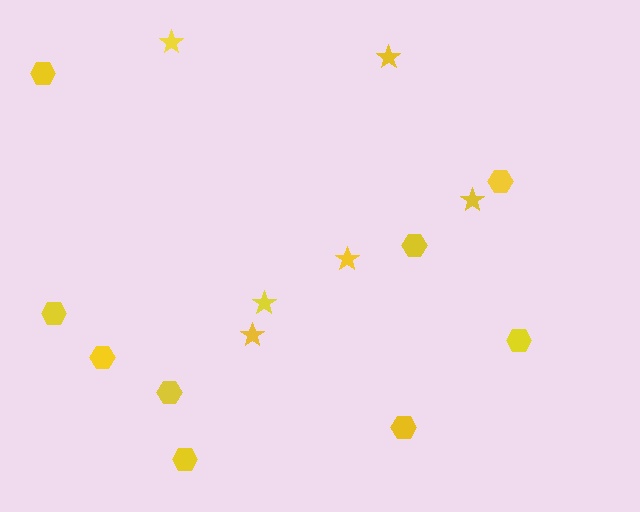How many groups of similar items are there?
There are 2 groups: one group of stars (6) and one group of hexagons (9).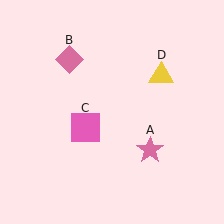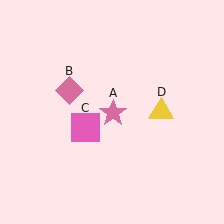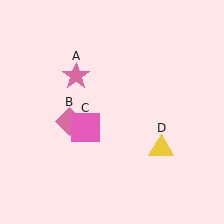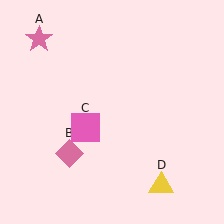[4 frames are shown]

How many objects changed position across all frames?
3 objects changed position: pink star (object A), pink diamond (object B), yellow triangle (object D).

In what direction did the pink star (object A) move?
The pink star (object A) moved up and to the left.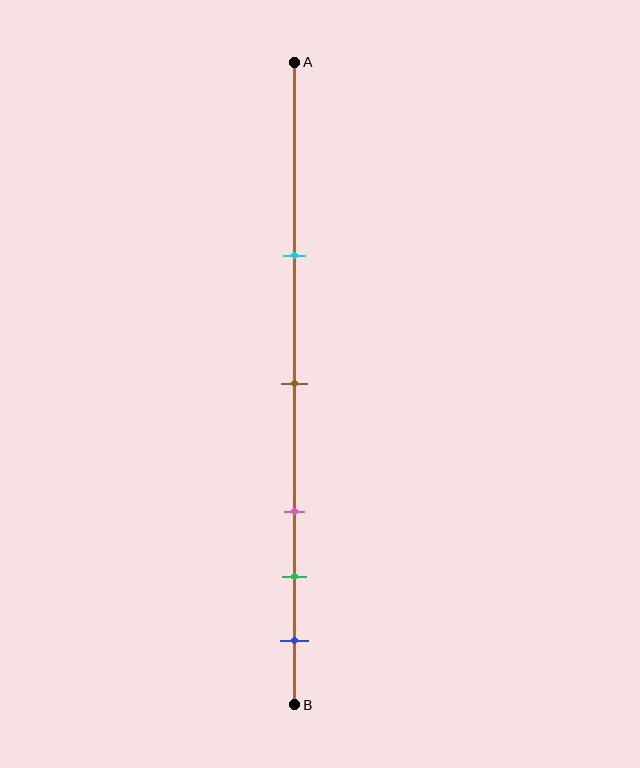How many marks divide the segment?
There are 5 marks dividing the segment.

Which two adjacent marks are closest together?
The green and blue marks are the closest adjacent pair.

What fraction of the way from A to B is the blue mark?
The blue mark is approximately 90% (0.9) of the way from A to B.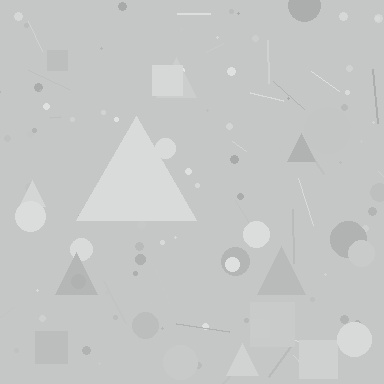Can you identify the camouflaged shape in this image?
The camouflaged shape is a triangle.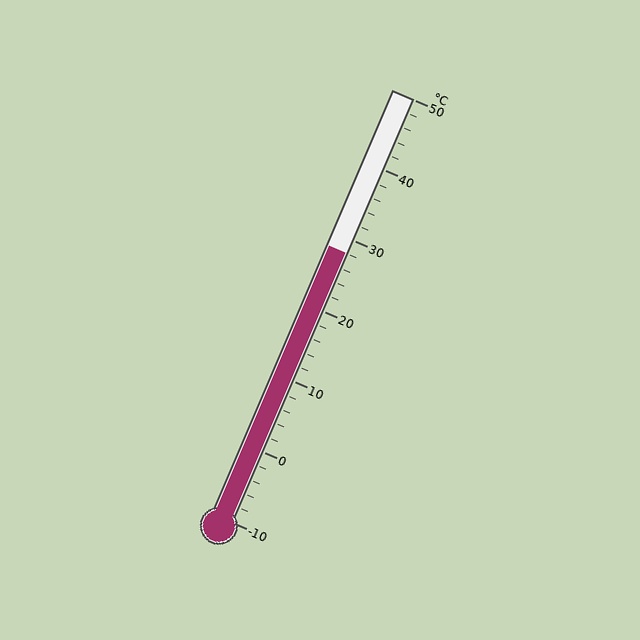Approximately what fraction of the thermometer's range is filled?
The thermometer is filled to approximately 65% of its range.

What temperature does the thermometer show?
The thermometer shows approximately 28°C.